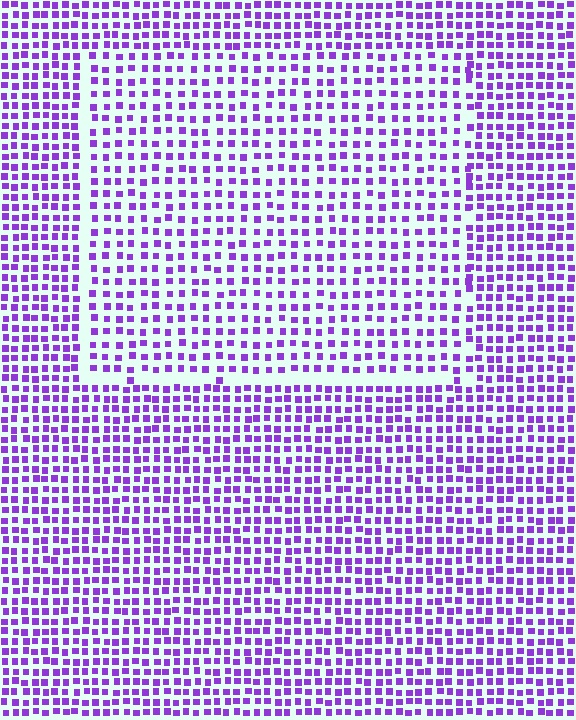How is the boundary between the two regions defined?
The boundary is defined by a change in element density (approximately 1.5x ratio). All elements are the same color, size, and shape.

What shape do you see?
I see a rectangle.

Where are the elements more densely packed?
The elements are more densely packed outside the rectangle boundary.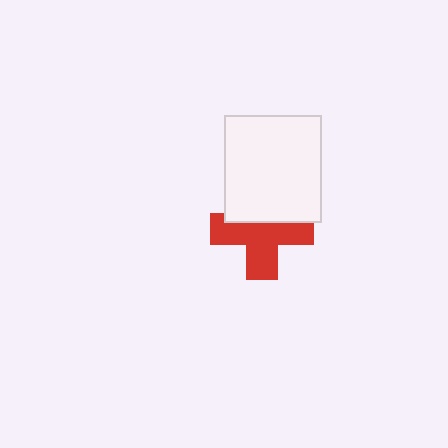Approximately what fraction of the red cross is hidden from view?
Roughly 37% of the red cross is hidden behind the white rectangle.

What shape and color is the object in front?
The object in front is a white rectangle.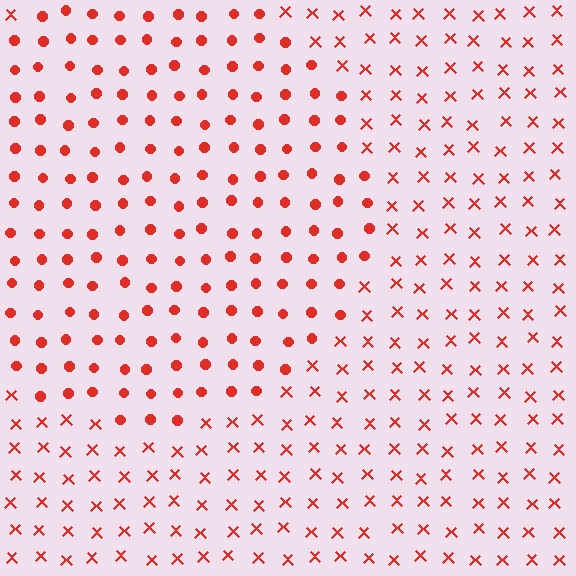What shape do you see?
I see a circle.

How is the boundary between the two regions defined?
The boundary is defined by a change in element shape: circles inside vs. X marks outside. All elements share the same color and spacing.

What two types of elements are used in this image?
The image uses circles inside the circle region and X marks outside it.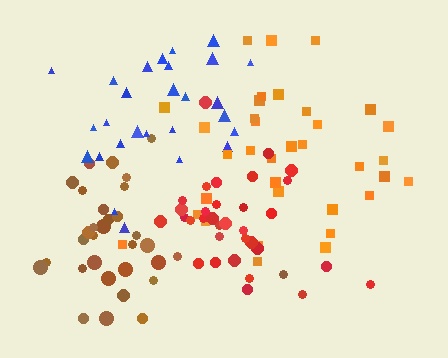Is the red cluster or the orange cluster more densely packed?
Red.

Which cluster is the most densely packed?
Brown.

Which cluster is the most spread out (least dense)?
Orange.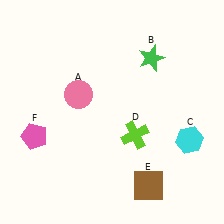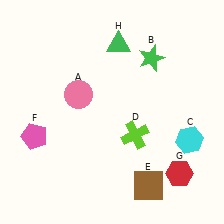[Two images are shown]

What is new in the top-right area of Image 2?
A green triangle (H) was added in the top-right area of Image 2.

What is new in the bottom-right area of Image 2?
A red hexagon (G) was added in the bottom-right area of Image 2.